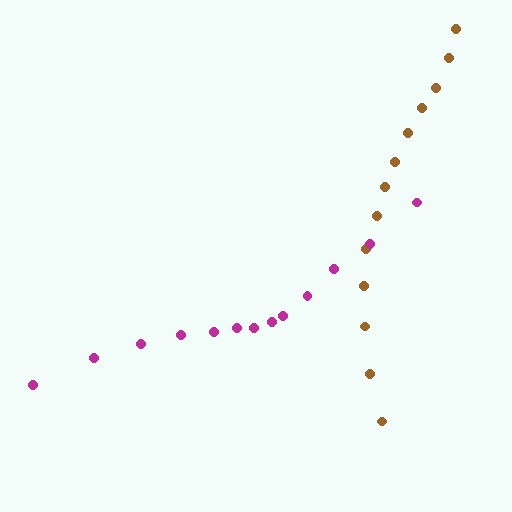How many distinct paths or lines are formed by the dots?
There are 2 distinct paths.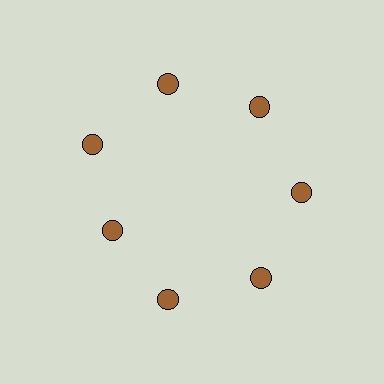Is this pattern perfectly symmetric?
No. The 7 brown circles are arranged in a ring, but one element near the 8 o'clock position is pulled inward toward the center, breaking the 7-fold rotational symmetry.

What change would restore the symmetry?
The symmetry would be restored by moving it outward, back onto the ring so that all 7 circles sit at equal angles and equal distance from the center.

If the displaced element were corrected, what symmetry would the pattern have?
It would have 7-fold rotational symmetry — the pattern would map onto itself every 51 degrees.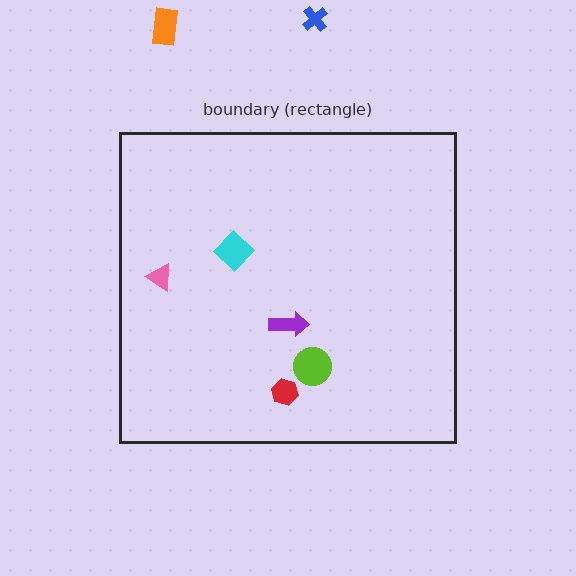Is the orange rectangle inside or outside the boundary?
Outside.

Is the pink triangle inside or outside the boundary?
Inside.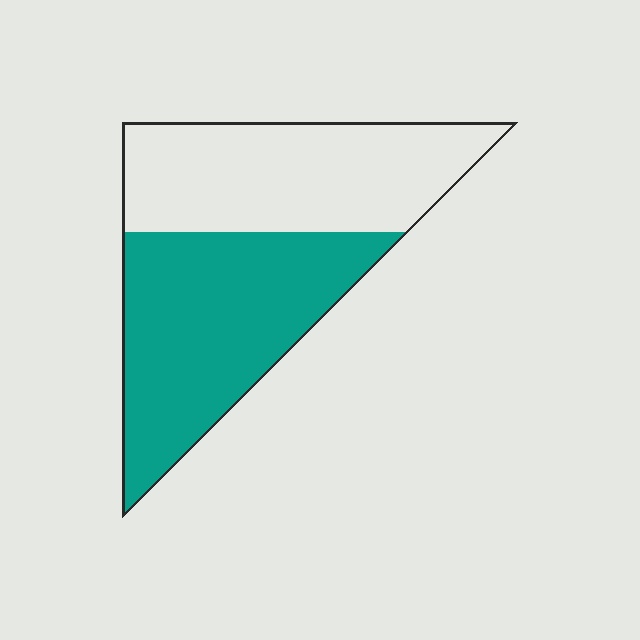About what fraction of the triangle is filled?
About one half (1/2).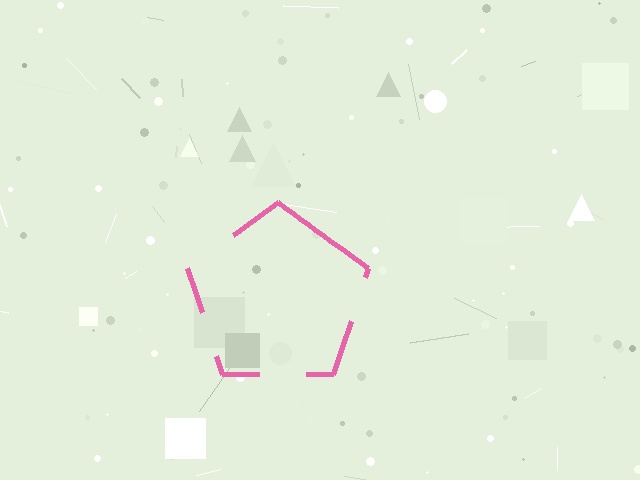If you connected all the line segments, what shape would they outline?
They would outline a pentagon.